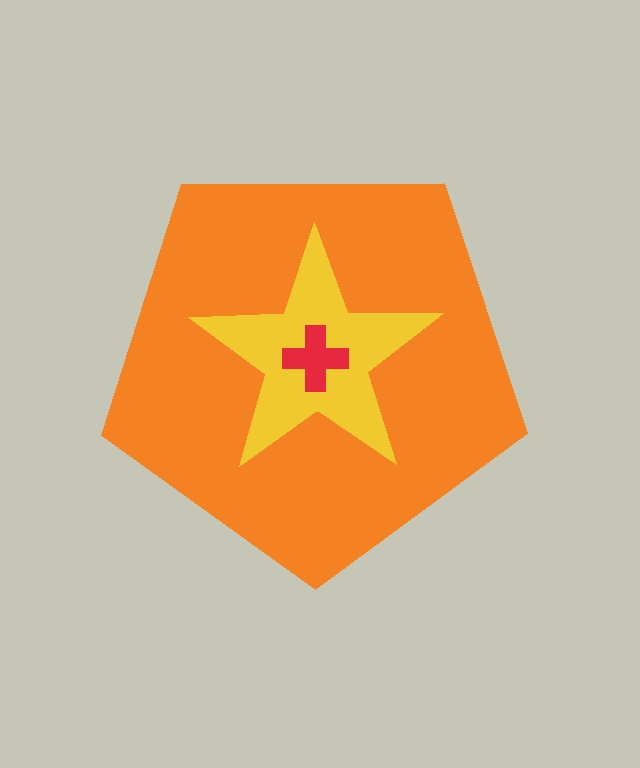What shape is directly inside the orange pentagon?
The yellow star.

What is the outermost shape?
The orange pentagon.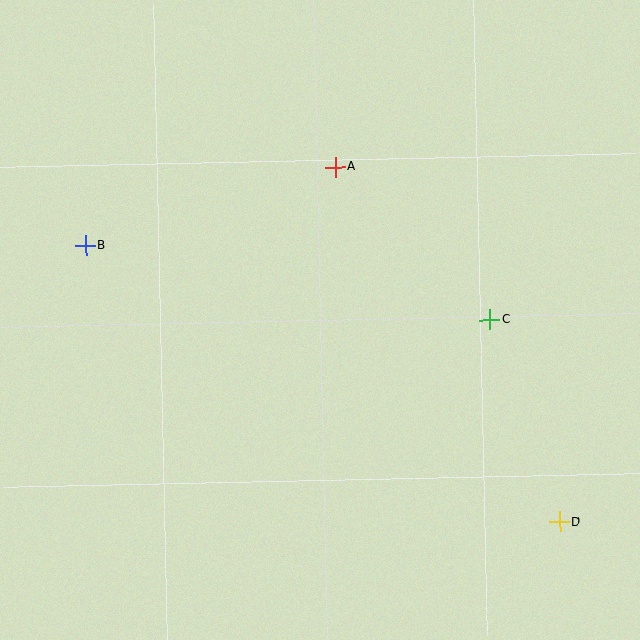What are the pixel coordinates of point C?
Point C is at (490, 319).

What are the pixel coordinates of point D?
Point D is at (559, 522).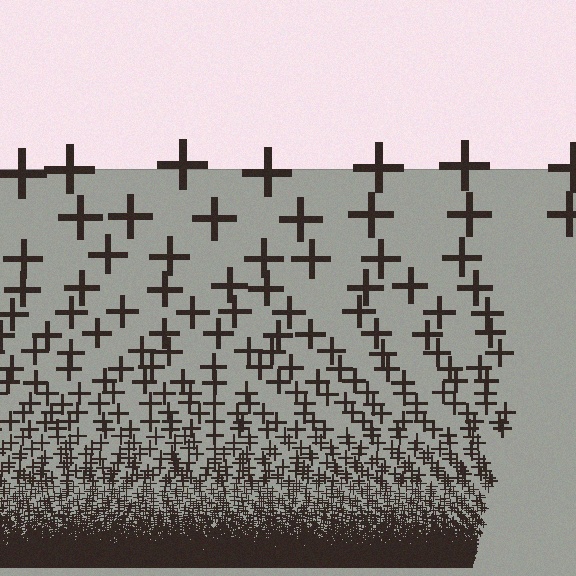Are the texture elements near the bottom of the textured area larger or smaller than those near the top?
Smaller. The gradient is inverted — elements near the bottom are smaller and denser.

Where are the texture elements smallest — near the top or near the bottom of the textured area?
Near the bottom.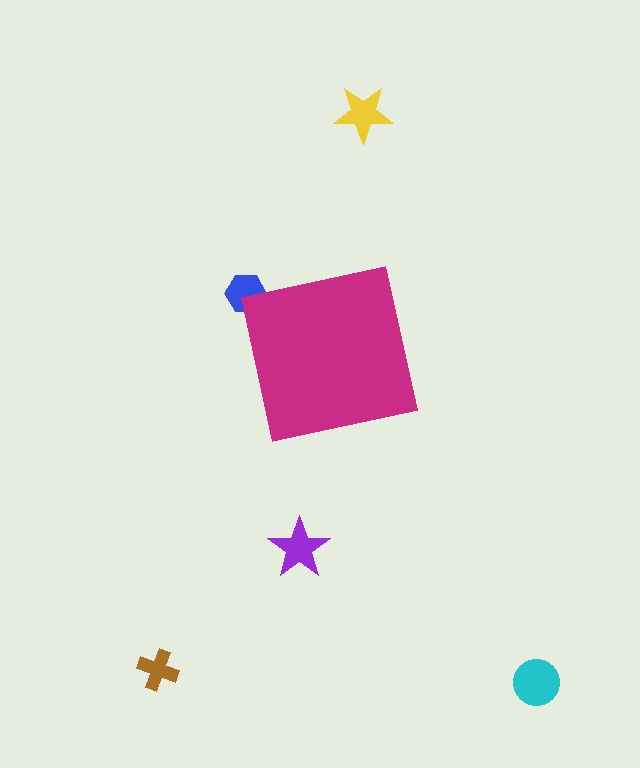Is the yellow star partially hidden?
No, the yellow star is fully visible.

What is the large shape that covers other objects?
A magenta square.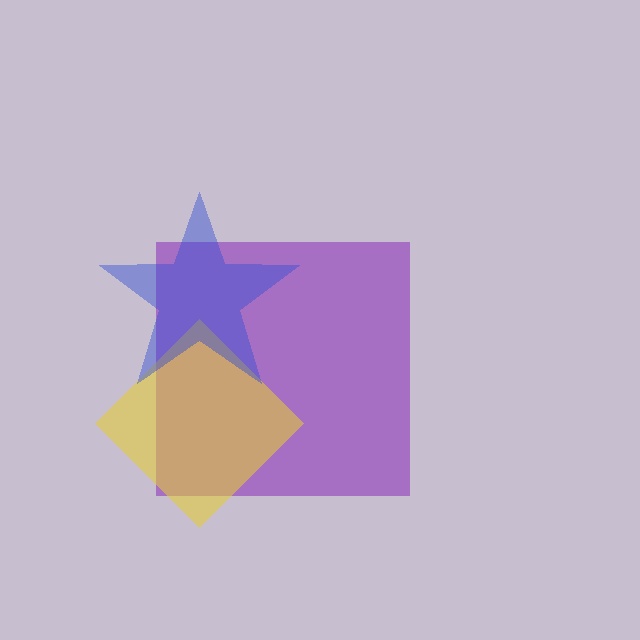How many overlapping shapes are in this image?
There are 3 overlapping shapes in the image.